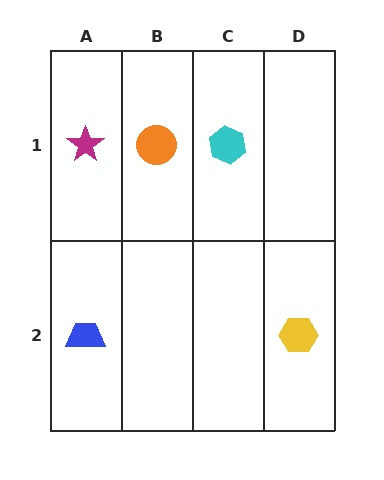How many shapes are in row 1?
3 shapes.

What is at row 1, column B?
An orange circle.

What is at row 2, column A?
A blue trapezoid.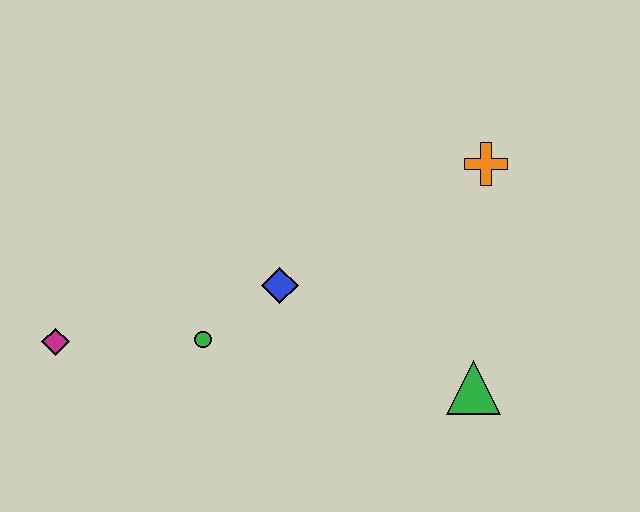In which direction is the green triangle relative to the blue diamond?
The green triangle is to the right of the blue diamond.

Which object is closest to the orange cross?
The green triangle is closest to the orange cross.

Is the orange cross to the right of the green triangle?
Yes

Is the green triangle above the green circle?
No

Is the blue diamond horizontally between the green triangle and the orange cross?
No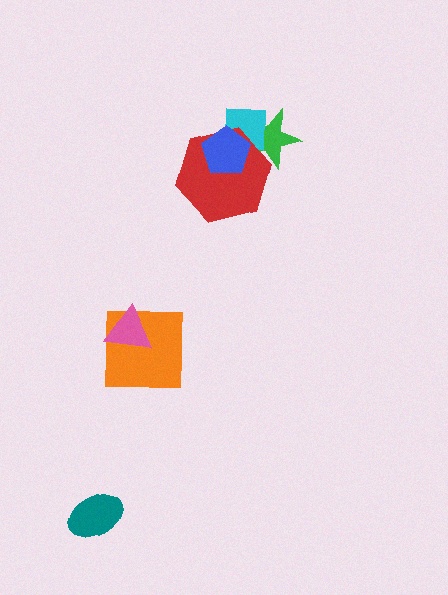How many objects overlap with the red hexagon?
3 objects overlap with the red hexagon.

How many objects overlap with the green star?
3 objects overlap with the green star.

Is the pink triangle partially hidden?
No, no other shape covers it.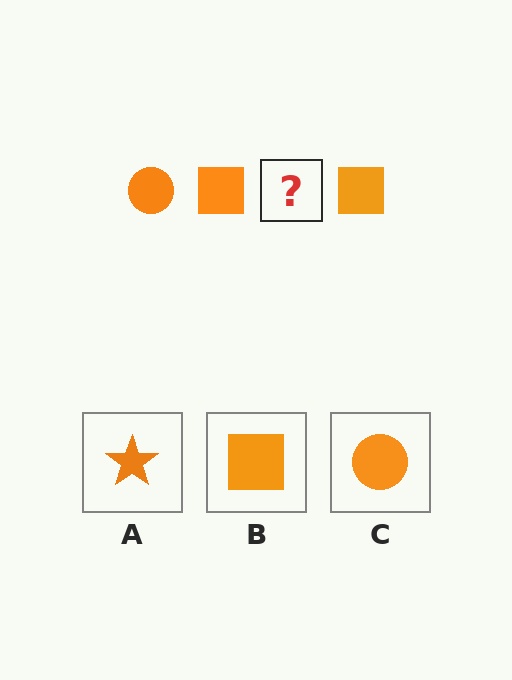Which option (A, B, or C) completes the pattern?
C.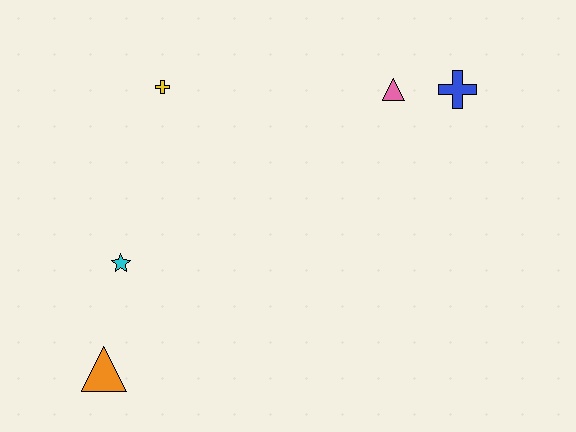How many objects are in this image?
There are 5 objects.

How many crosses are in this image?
There are 2 crosses.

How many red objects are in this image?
There are no red objects.